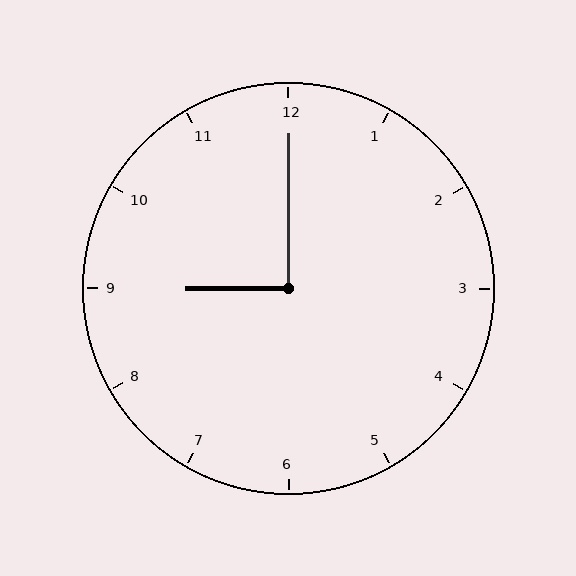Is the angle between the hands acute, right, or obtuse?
It is right.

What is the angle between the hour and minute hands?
Approximately 90 degrees.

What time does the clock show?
9:00.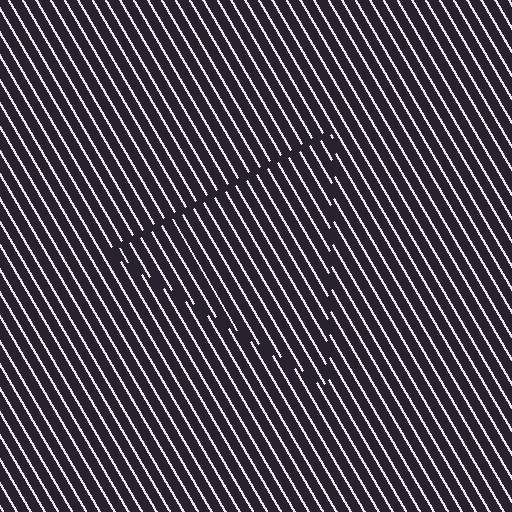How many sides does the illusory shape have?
3 sides — the line-ends trace a triangle.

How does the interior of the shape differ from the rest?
The interior of the shape contains the same grating, shifted by half a period — the contour is defined by the phase discontinuity where line-ends from the inner and outer gratings abut.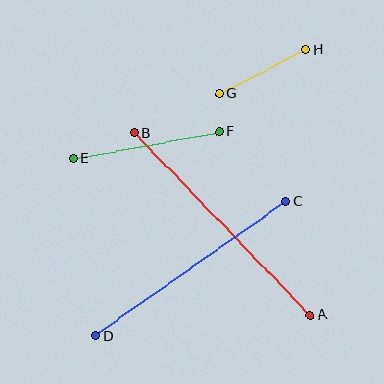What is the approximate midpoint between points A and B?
The midpoint is at approximately (222, 224) pixels.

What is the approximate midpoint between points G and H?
The midpoint is at approximately (263, 72) pixels.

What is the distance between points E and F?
The distance is approximately 148 pixels.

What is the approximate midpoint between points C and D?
The midpoint is at approximately (191, 269) pixels.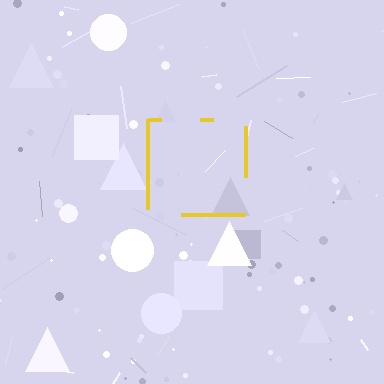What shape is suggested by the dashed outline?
The dashed outline suggests a square.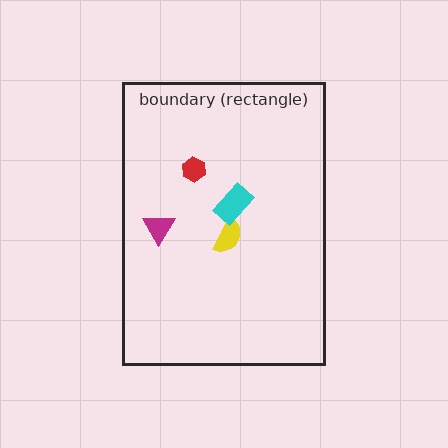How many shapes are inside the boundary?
4 inside, 0 outside.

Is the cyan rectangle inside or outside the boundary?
Inside.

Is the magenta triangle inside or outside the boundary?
Inside.